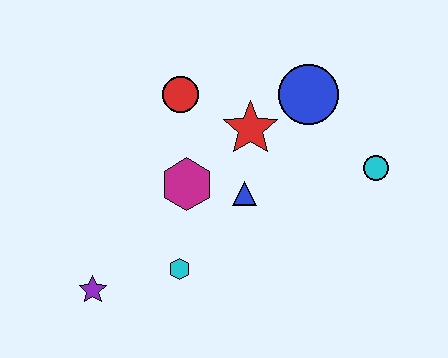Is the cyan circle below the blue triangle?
No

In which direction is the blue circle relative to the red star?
The blue circle is to the right of the red star.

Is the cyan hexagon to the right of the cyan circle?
No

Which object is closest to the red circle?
The red star is closest to the red circle.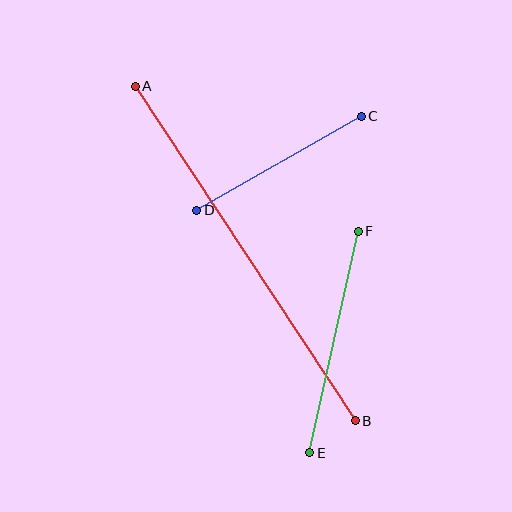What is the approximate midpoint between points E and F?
The midpoint is at approximately (334, 342) pixels.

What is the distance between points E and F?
The distance is approximately 227 pixels.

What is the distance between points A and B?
The distance is approximately 400 pixels.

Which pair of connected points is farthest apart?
Points A and B are farthest apart.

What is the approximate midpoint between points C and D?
The midpoint is at approximately (279, 163) pixels.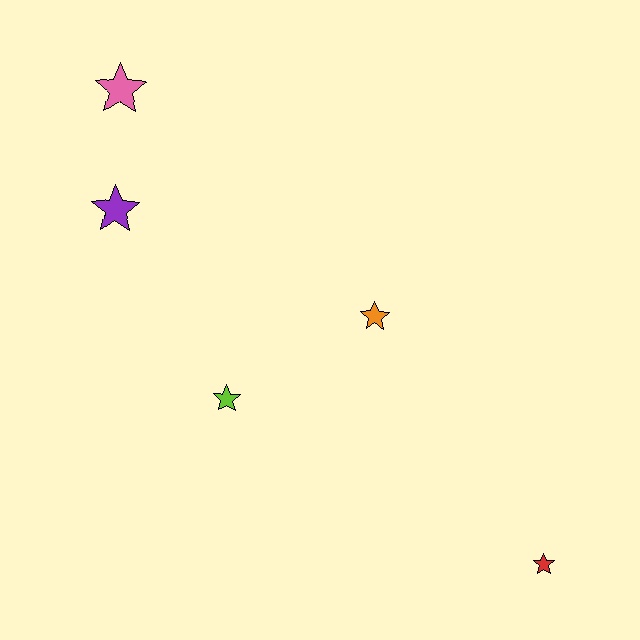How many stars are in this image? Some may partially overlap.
There are 5 stars.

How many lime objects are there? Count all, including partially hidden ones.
There is 1 lime object.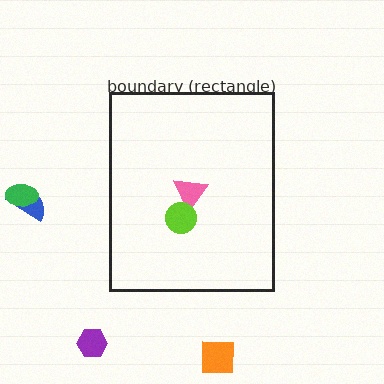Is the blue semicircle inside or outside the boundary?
Outside.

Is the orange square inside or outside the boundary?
Outside.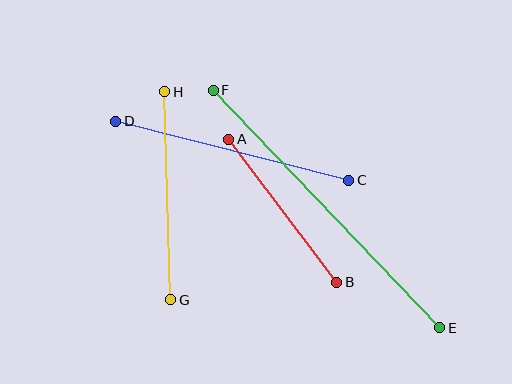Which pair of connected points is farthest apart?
Points E and F are farthest apart.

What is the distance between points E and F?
The distance is approximately 328 pixels.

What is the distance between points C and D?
The distance is approximately 240 pixels.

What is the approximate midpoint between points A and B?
The midpoint is at approximately (283, 211) pixels.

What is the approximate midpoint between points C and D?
The midpoint is at approximately (232, 151) pixels.